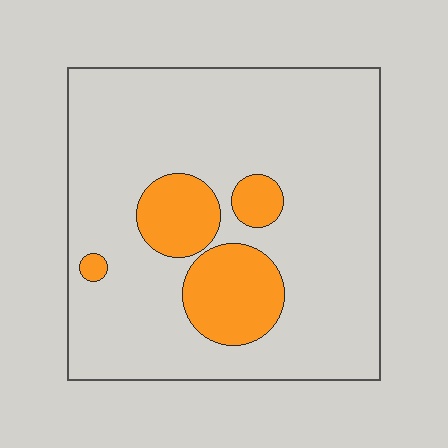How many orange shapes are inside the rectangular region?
4.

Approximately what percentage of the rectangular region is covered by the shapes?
Approximately 15%.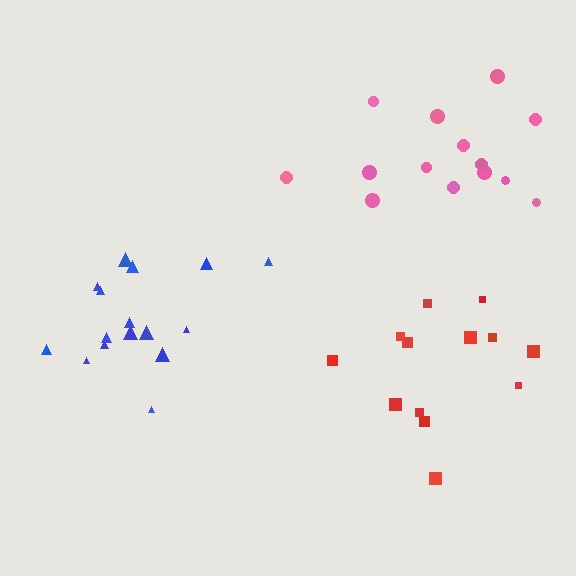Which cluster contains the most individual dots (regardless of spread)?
Blue (16).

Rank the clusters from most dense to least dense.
blue, red, pink.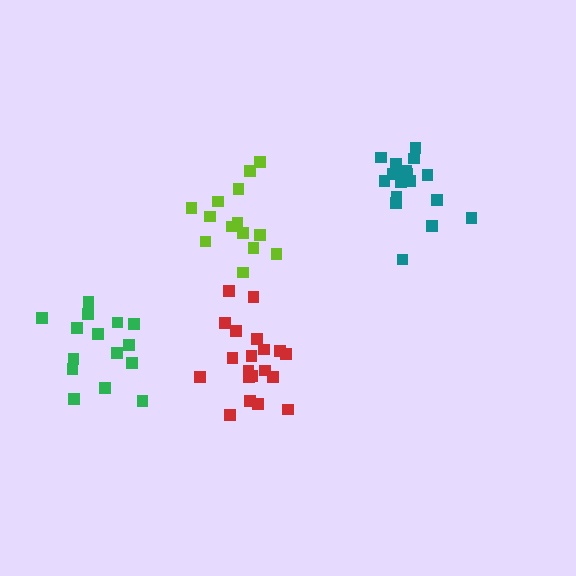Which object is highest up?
The teal cluster is topmost.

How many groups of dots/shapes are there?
There are 4 groups.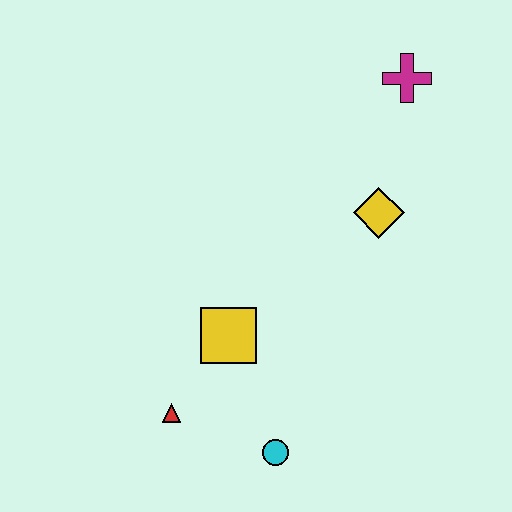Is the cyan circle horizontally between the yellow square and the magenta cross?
Yes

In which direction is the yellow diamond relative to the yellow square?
The yellow diamond is to the right of the yellow square.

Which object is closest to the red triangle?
The yellow square is closest to the red triangle.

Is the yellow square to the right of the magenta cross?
No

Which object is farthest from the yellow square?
The magenta cross is farthest from the yellow square.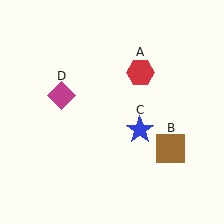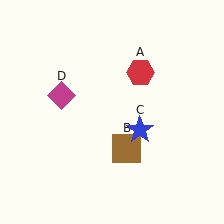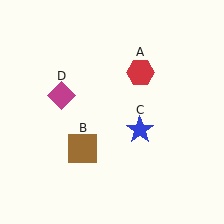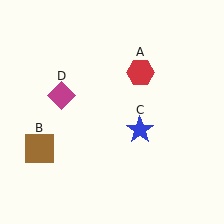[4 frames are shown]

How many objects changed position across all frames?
1 object changed position: brown square (object B).